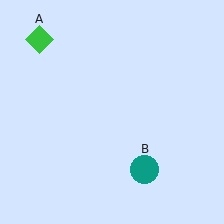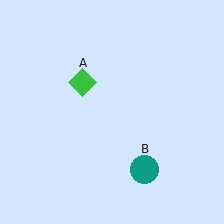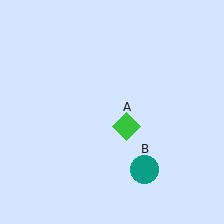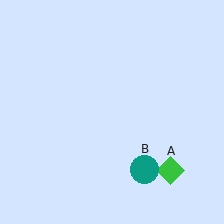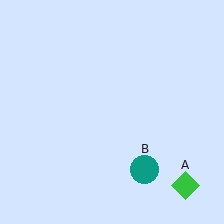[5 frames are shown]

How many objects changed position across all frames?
1 object changed position: green diamond (object A).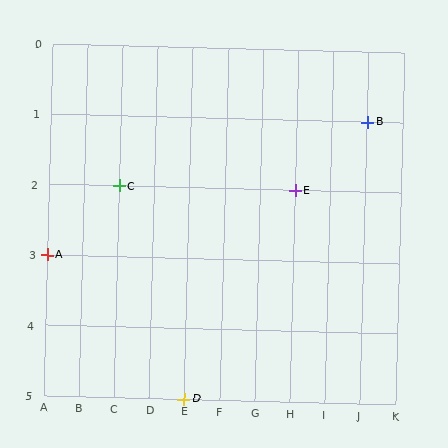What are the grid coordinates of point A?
Point A is at grid coordinates (A, 3).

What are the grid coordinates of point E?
Point E is at grid coordinates (H, 2).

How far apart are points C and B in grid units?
Points C and B are 7 columns and 1 row apart (about 7.1 grid units diagonally).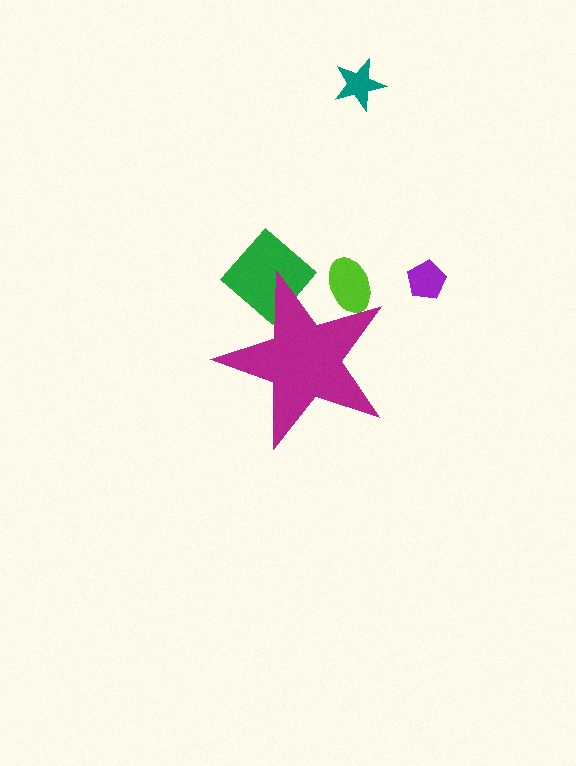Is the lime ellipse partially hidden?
Yes, the lime ellipse is partially hidden behind the magenta star.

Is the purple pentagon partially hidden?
No, the purple pentagon is fully visible.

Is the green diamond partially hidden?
Yes, the green diamond is partially hidden behind the magenta star.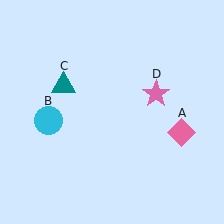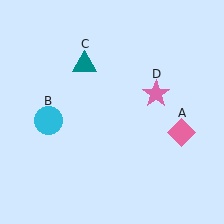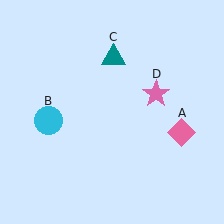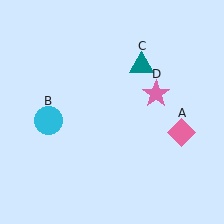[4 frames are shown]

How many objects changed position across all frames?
1 object changed position: teal triangle (object C).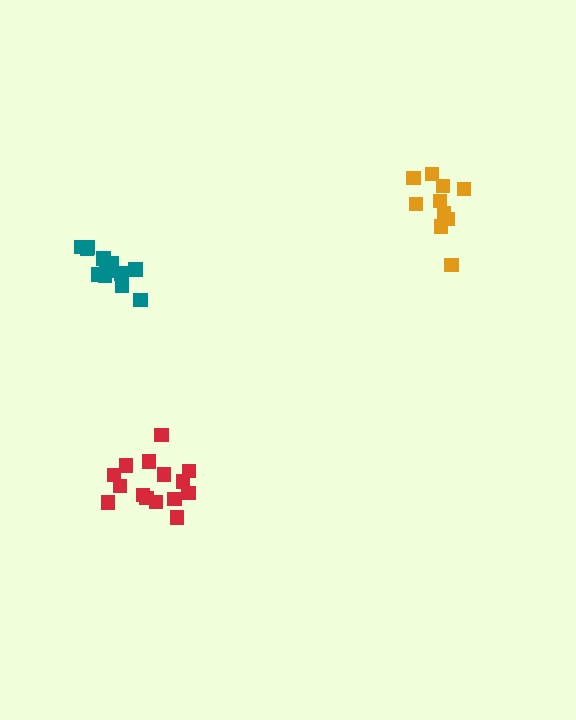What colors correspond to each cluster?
The clusters are colored: red, orange, teal.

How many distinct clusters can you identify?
There are 3 distinct clusters.